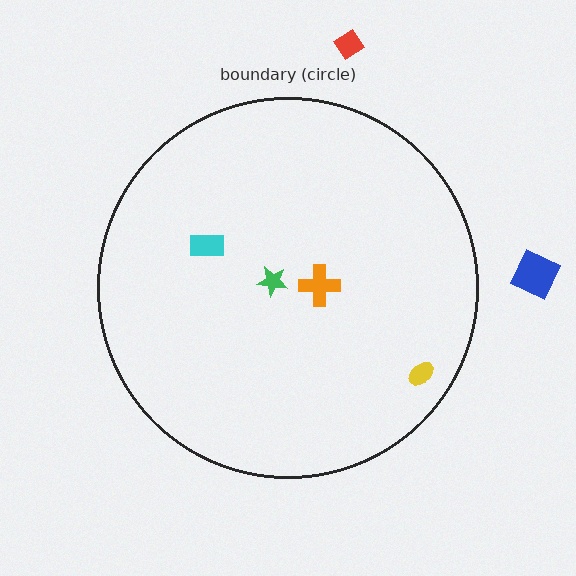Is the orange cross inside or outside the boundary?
Inside.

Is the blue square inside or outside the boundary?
Outside.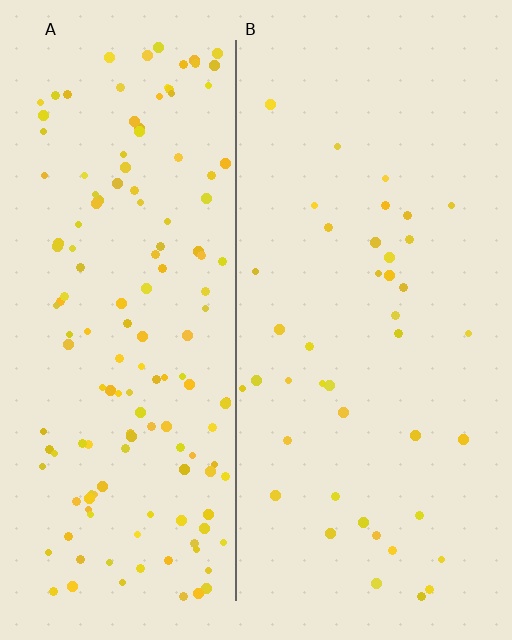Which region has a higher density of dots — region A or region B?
A (the left).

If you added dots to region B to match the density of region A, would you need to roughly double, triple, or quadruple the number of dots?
Approximately quadruple.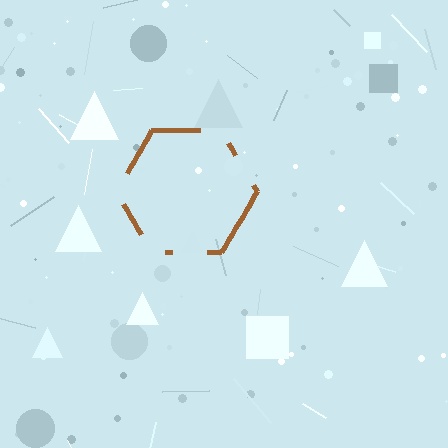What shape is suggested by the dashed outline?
The dashed outline suggests a hexagon.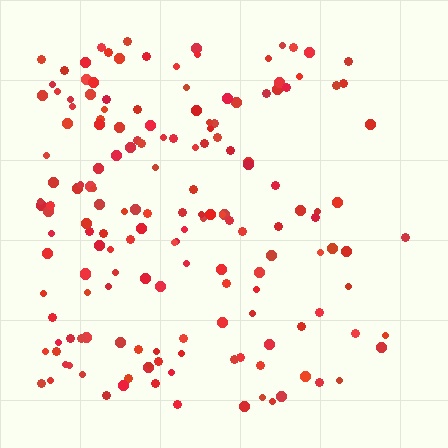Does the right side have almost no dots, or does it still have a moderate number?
Still a moderate number, just noticeably fewer than the left.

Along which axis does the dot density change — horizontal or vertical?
Horizontal.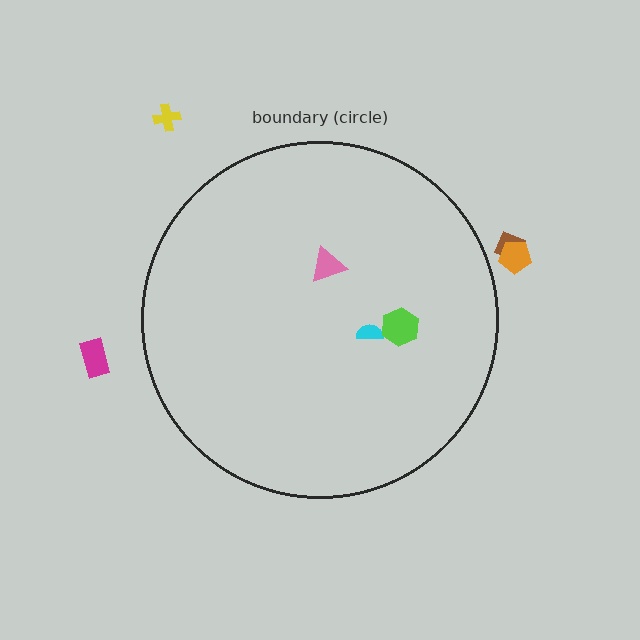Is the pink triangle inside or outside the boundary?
Inside.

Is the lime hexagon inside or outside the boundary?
Inside.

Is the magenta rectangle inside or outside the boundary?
Outside.